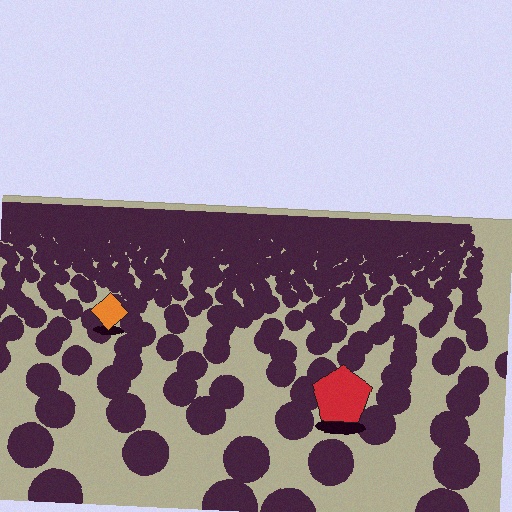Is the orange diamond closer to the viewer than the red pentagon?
No. The red pentagon is closer — you can tell from the texture gradient: the ground texture is coarser near it.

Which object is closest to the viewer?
The red pentagon is closest. The texture marks near it are larger and more spread out.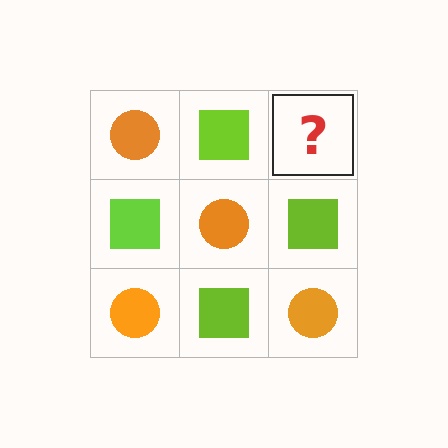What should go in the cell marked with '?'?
The missing cell should contain an orange circle.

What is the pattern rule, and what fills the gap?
The rule is that it alternates orange circle and lime square in a checkerboard pattern. The gap should be filled with an orange circle.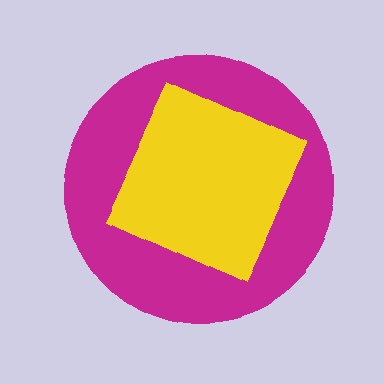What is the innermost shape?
The yellow diamond.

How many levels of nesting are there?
2.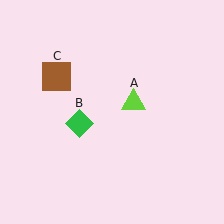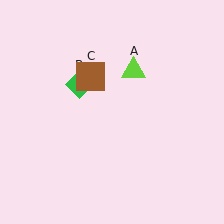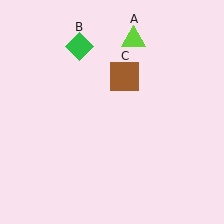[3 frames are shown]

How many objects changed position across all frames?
3 objects changed position: lime triangle (object A), green diamond (object B), brown square (object C).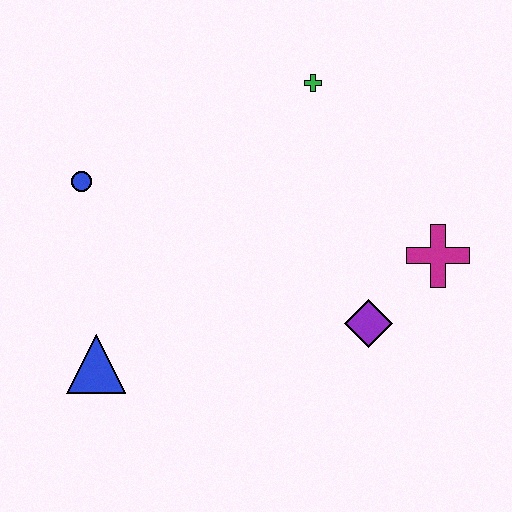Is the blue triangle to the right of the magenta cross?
No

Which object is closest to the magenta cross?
The purple diamond is closest to the magenta cross.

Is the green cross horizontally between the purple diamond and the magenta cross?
No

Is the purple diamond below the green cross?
Yes